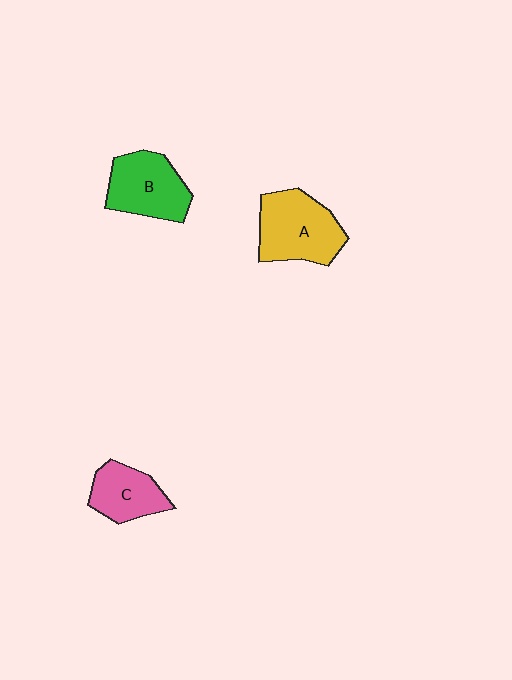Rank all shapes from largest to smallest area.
From largest to smallest: A (yellow), B (green), C (pink).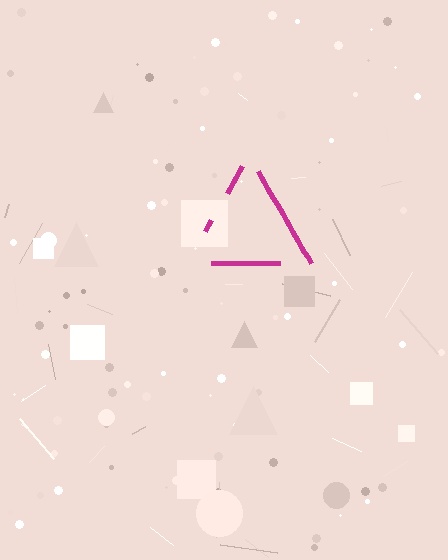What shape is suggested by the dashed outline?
The dashed outline suggests a triangle.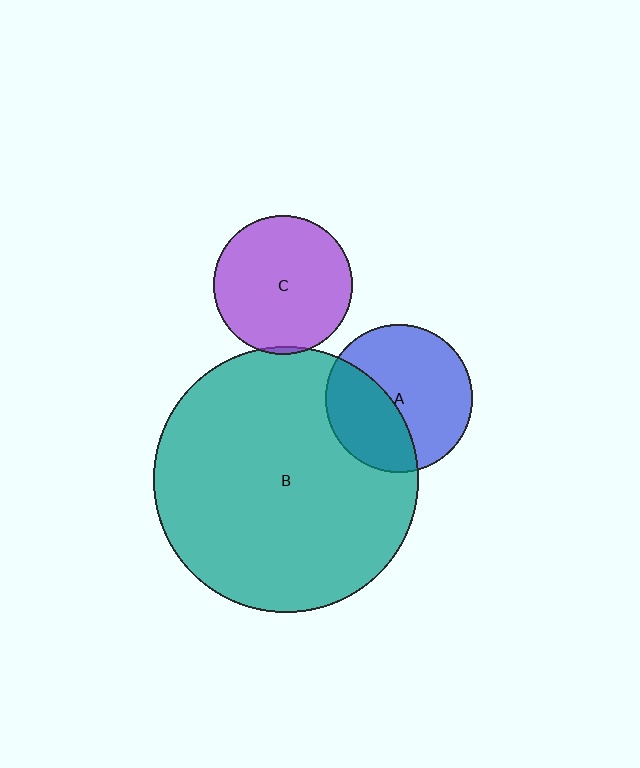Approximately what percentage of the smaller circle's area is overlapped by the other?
Approximately 5%.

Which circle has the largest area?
Circle B (teal).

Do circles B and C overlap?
Yes.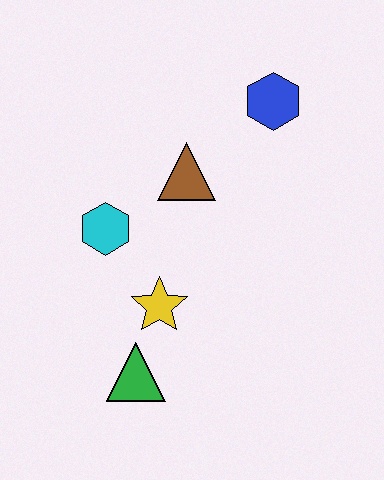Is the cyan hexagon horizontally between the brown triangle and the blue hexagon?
No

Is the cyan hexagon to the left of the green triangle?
Yes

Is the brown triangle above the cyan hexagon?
Yes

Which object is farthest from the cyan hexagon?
The blue hexagon is farthest from the cyan hexagon.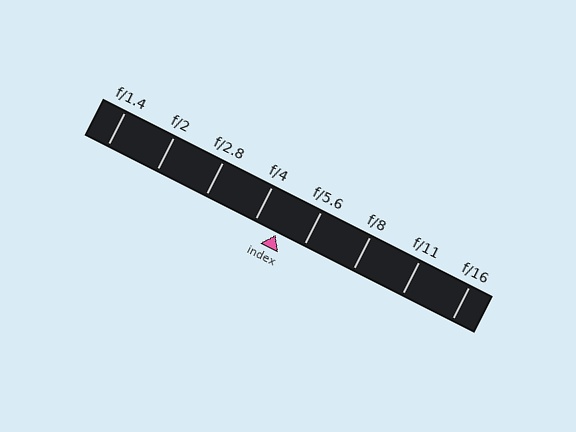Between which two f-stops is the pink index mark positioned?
The index mark is between f/4 and f/5.6.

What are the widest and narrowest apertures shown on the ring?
The widest aperture shown is f/1.4 and the narrowest is f/16.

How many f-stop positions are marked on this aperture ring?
There are 8 f-stop positions marked.